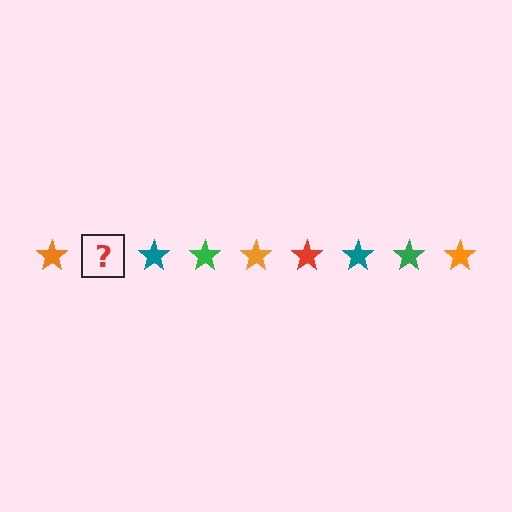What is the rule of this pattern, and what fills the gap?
The rule is that the pattern cycles through orange, red, teal, green stars. The gap should be filled with a red star.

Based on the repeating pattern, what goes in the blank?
The blank should be a red star.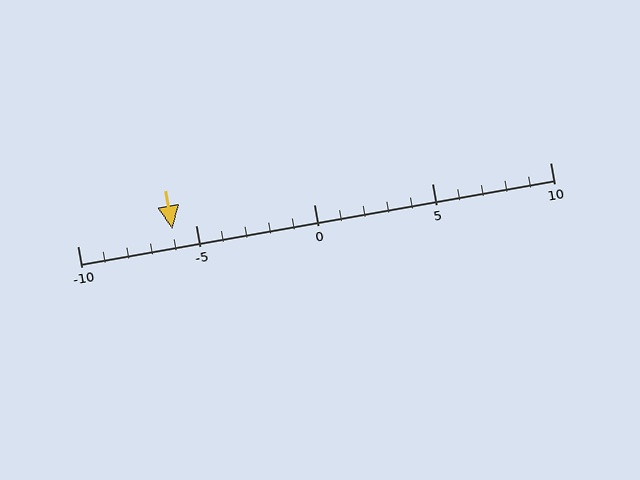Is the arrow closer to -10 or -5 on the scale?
The arrow is closer to -5.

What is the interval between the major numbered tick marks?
The major tick marks are spaced 5 units apart.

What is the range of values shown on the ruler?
The ruler shows values from -10 to 10.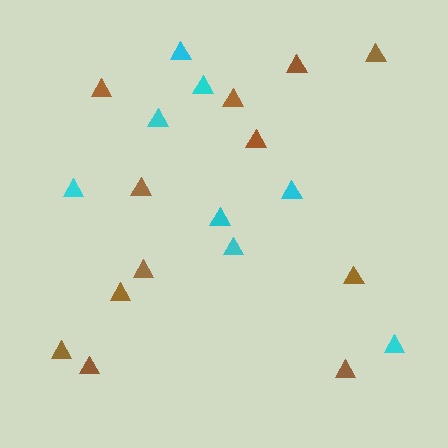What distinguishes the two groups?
There are 2 groups: one group of cyan triangles (8) and one group of brown triangles (12).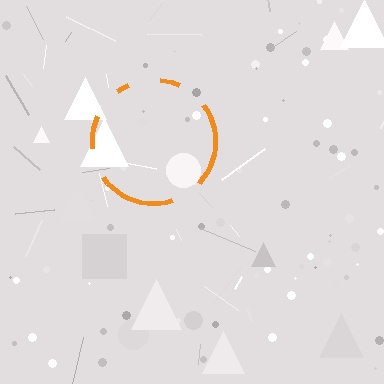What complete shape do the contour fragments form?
The contour fragments form a circle.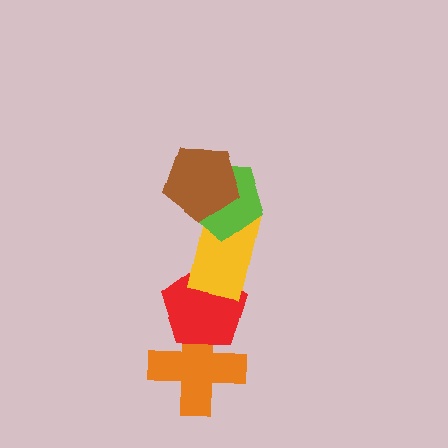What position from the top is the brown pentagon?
The brown pentagon is 1st from the top.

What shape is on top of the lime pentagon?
The brown pentagon is on top of the lime pentagon.